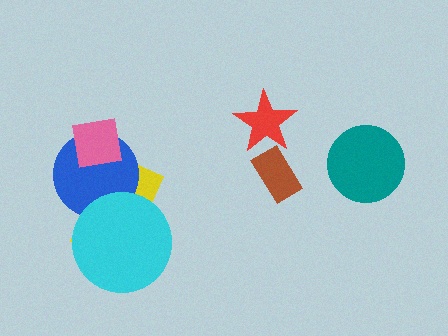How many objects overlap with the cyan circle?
2 objects overlap with the cyan circle.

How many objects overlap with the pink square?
2 objects overlap with the pink square.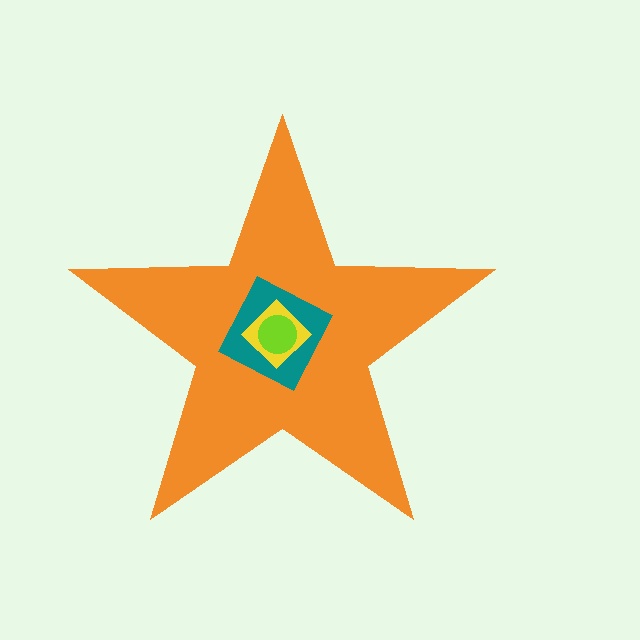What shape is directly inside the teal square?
The yellow diamond.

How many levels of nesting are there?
4.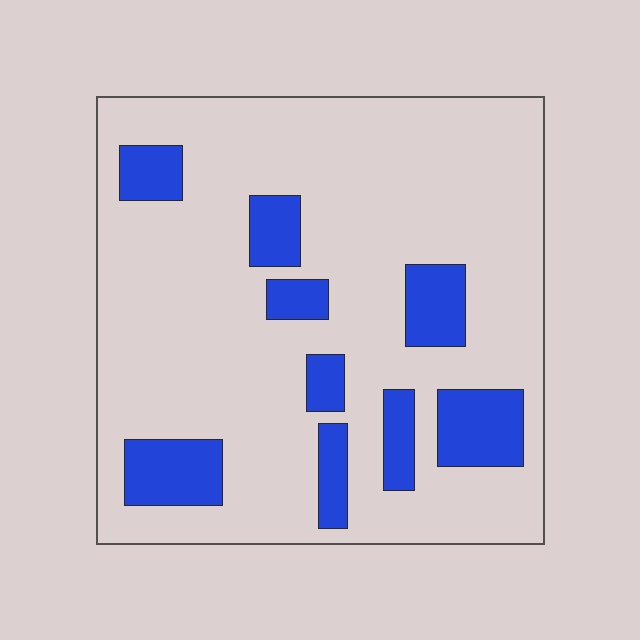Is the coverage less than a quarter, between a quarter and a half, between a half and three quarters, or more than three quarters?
Less than a quarter.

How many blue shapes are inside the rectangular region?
9.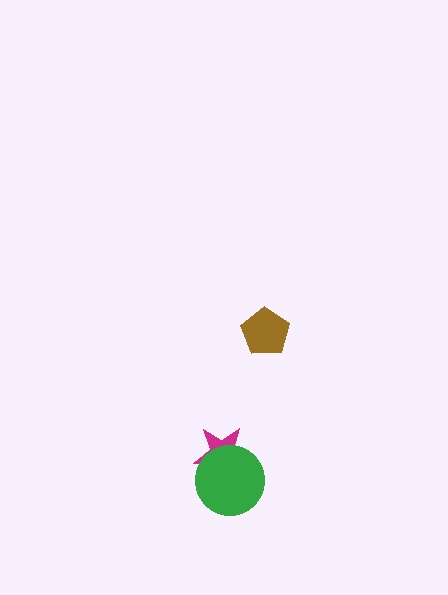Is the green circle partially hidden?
No, no other shape covers it.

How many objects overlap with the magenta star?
1 object overlaps with the magenta star.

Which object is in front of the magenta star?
The green circle is in front of the magenta star.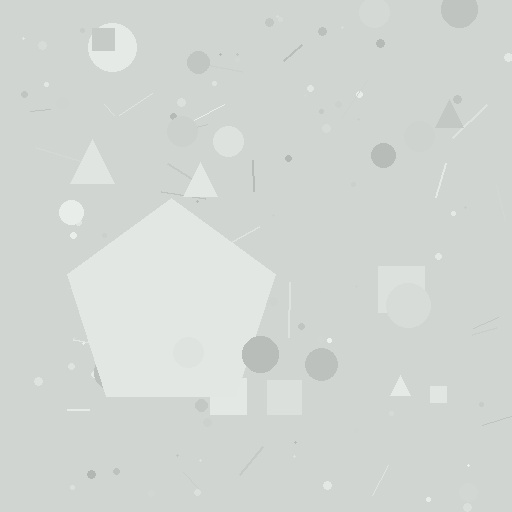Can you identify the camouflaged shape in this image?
The camouflaged shape is a pentagon.